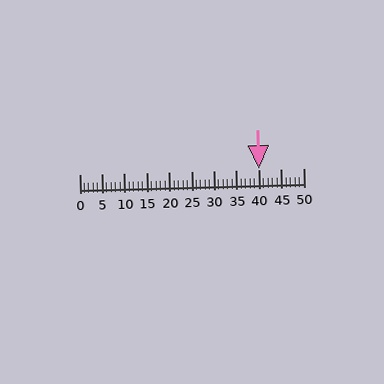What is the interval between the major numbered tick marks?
The major tick marks are spaced 5 units apart.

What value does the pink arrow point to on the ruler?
The pink arrow points to approximately 40.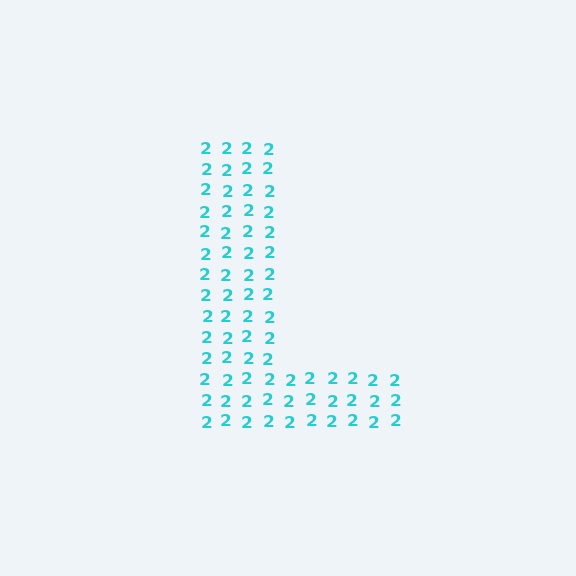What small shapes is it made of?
It is made of small digit 2's.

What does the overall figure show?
The overall figure shows the letter L.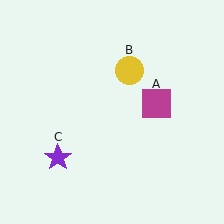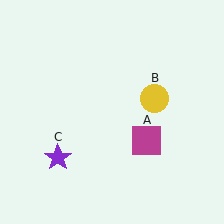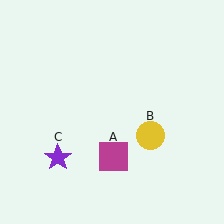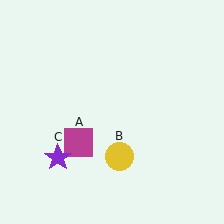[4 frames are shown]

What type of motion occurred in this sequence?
The magenta square (object A), yellow circle (object B) rotated clockwise around the center of the scene.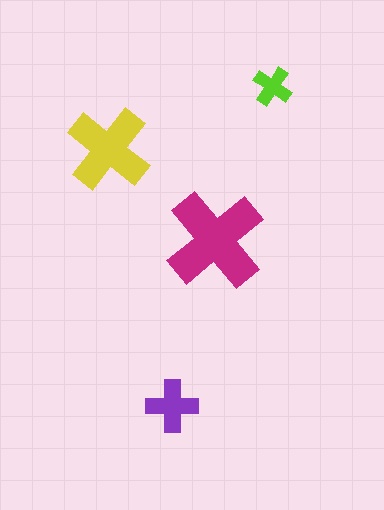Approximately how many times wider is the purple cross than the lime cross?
About 1.5 times wider.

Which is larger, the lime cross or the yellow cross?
The yellow one.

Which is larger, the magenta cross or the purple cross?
The magenta one.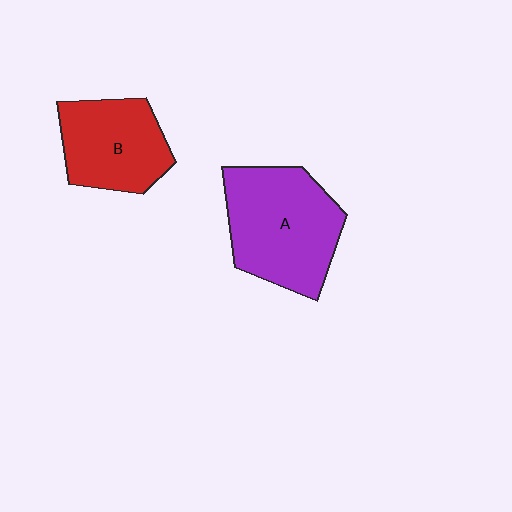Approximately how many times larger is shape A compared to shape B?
Approximately 1.4 times.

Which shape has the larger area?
Shape A (purple).